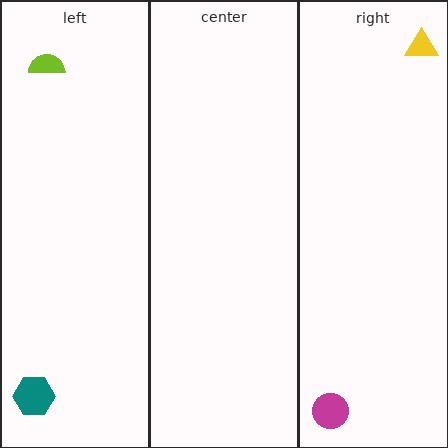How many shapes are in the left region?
2.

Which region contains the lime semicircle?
The left region.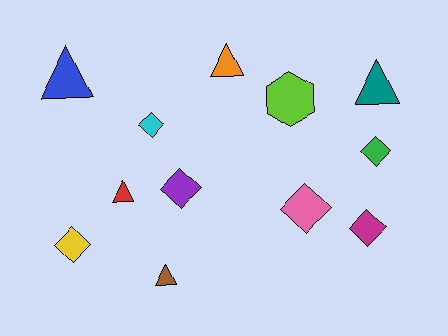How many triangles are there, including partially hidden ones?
There are 5 triangles.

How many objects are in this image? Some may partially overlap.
There are 12 objects.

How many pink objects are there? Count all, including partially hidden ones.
There is 1 pink object.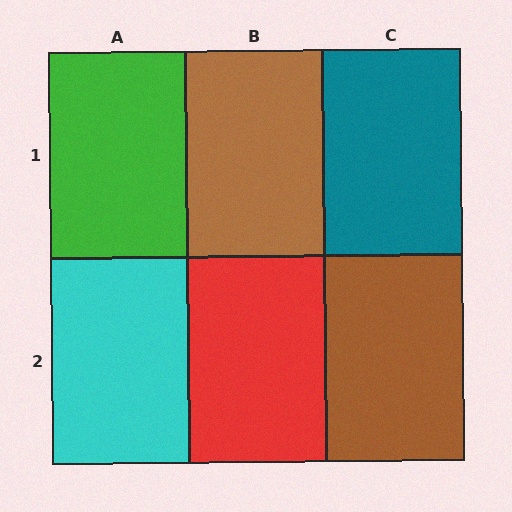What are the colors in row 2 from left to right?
Cyan, red, brown.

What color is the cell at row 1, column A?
Green.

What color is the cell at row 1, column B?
Brown.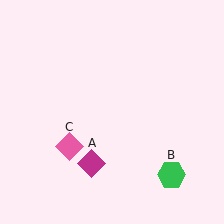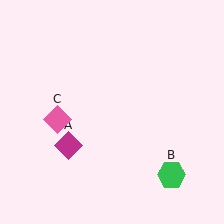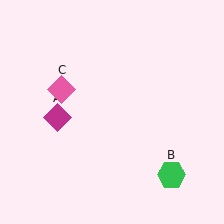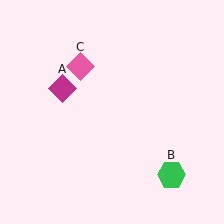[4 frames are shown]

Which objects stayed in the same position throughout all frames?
Green hexagon (object B) remained stationary.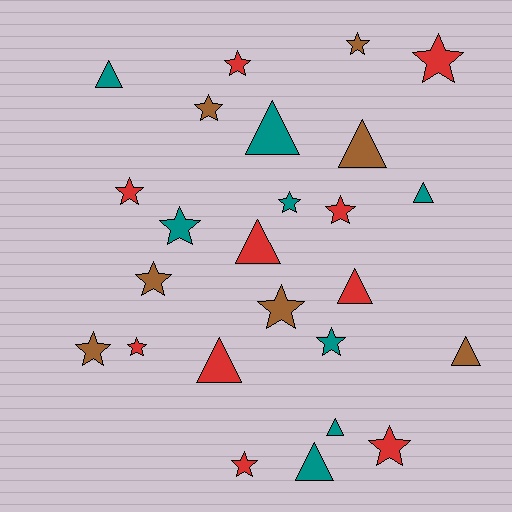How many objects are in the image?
There are 25 objects.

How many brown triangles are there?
There are 2 brown triangles.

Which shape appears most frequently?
Star, with 15 objects.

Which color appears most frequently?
Red, with 10 objects.